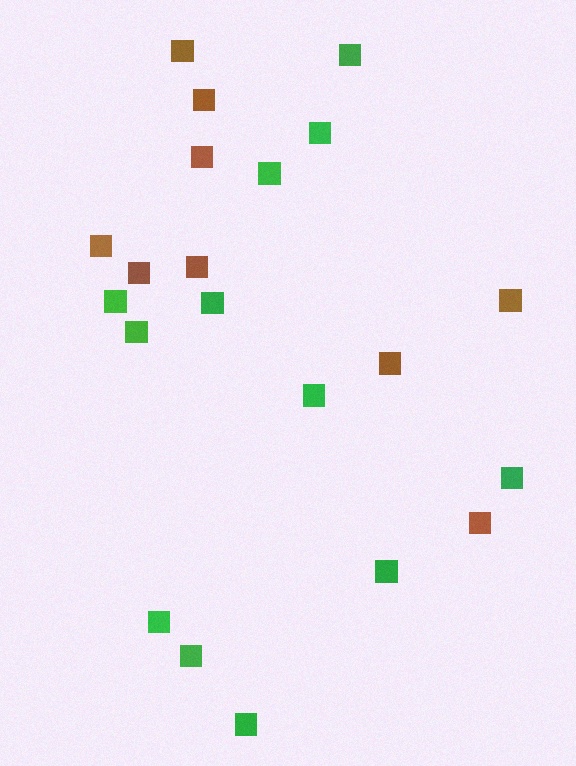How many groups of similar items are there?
There are 2 groups: one group of green squares (12) and one group of brown squares (9).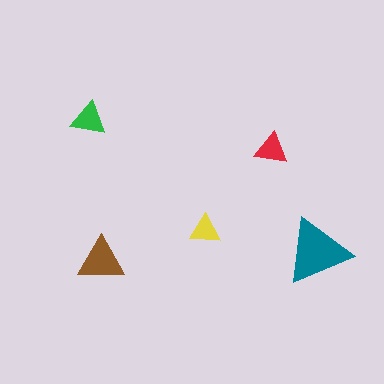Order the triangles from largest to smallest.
the teal one, the brown one, the green one, the red one, the yellow one.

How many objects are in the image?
There are 5 objects in the image.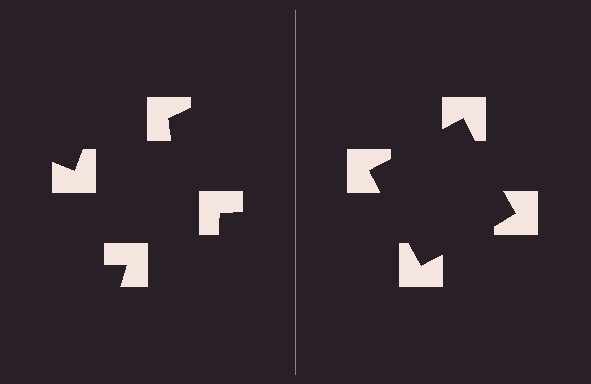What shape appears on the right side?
An illusory square.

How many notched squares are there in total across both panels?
8 — 4 on each side.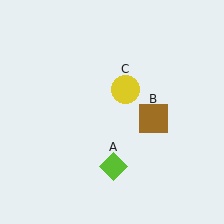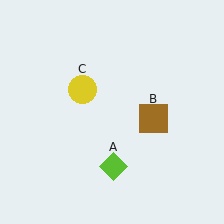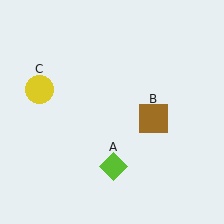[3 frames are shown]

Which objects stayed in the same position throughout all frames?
Lime diamond (object A) and brown square (object B) remained stationary.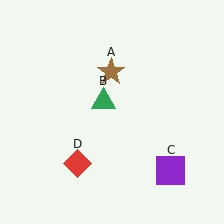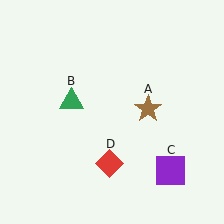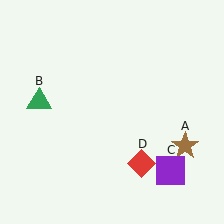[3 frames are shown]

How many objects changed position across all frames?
3 objects changed position: brown star (object A), green triangle (object B), red diamond (object D).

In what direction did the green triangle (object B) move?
The green triangle (object B) moved left.